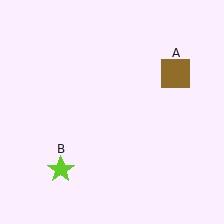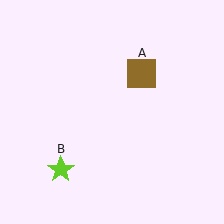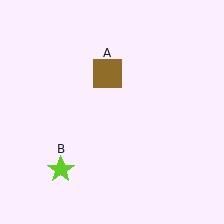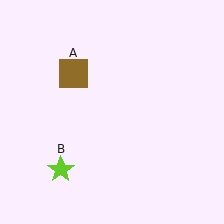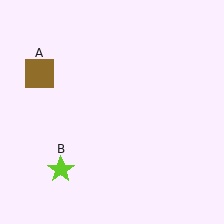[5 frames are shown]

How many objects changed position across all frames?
1 object changed position: brown square (object A).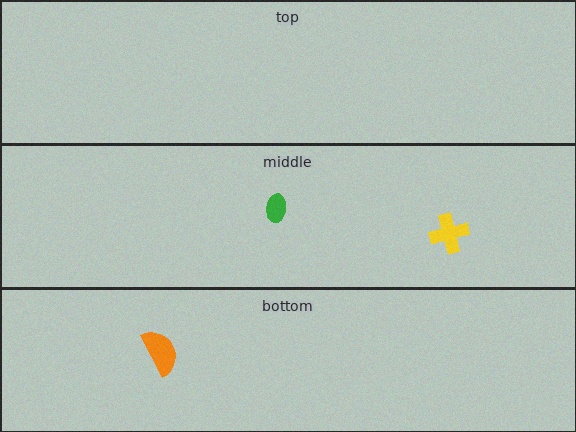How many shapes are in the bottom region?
1.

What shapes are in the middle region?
The green ellipse, the yellow cross.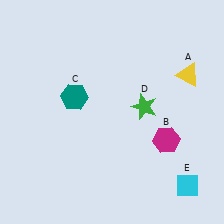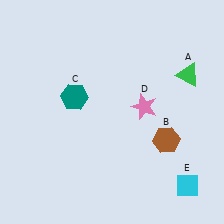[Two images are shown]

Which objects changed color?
A changed from yellow to green. B changed from magenta to brown. D changed from green to pink.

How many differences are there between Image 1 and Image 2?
There are 3 differences between the two images.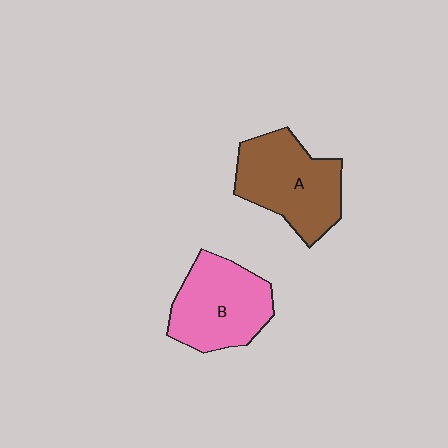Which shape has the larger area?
Shape A (brown).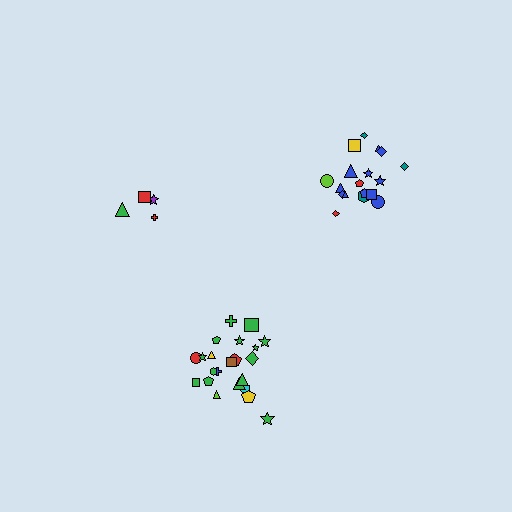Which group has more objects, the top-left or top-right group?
The top-right group.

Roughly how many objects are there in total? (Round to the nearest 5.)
Roughly 45 objects in total.